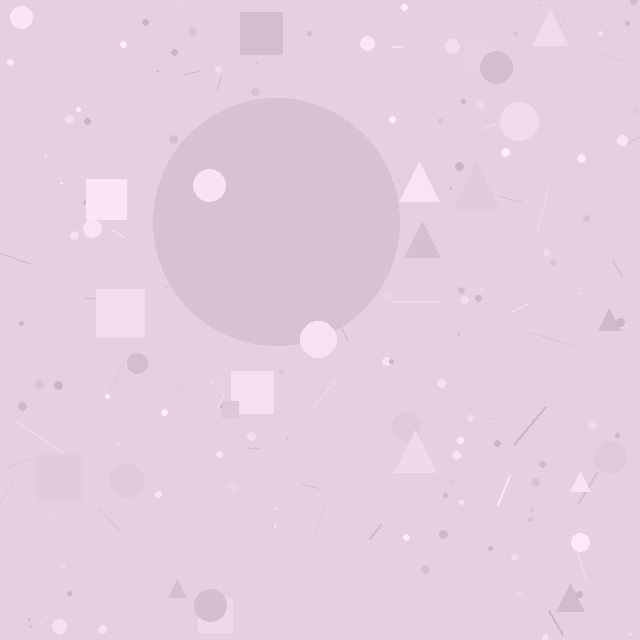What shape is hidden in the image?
A circle is hidden in the image.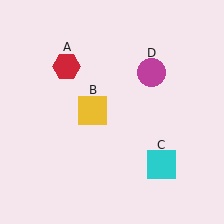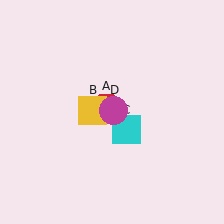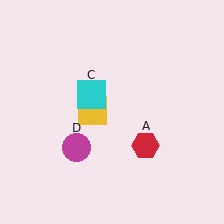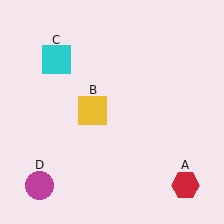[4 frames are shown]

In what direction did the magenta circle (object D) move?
The magenta circle (object D) moved down and to the left.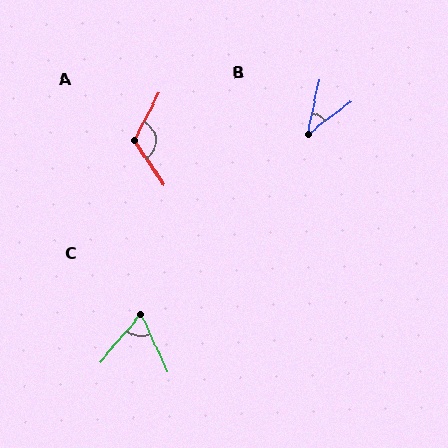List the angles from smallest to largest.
B (41°), C (65°), A (118°).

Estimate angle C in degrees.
Approximately 65 degrees.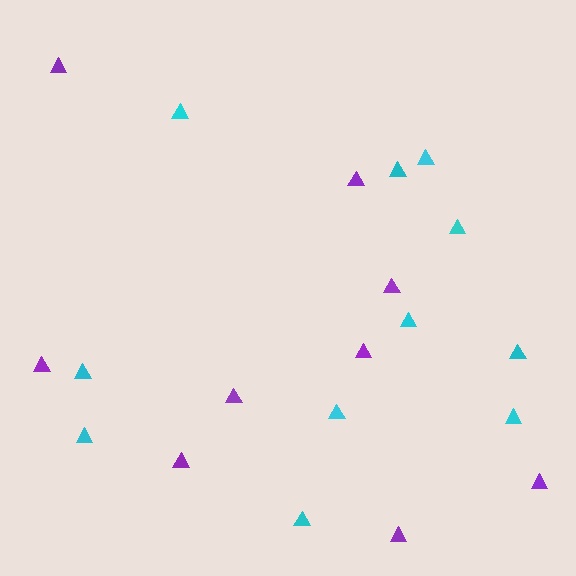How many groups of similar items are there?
There are 2 groups: one group of cyan triangles (11) and one group of purple triangles (9).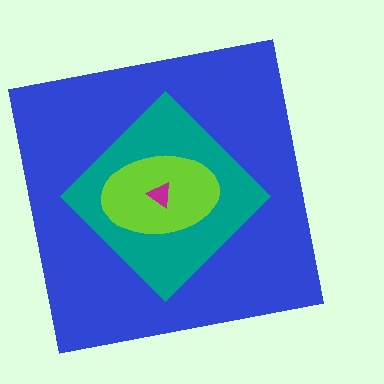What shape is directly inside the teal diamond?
The lime ellipse.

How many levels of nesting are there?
4.